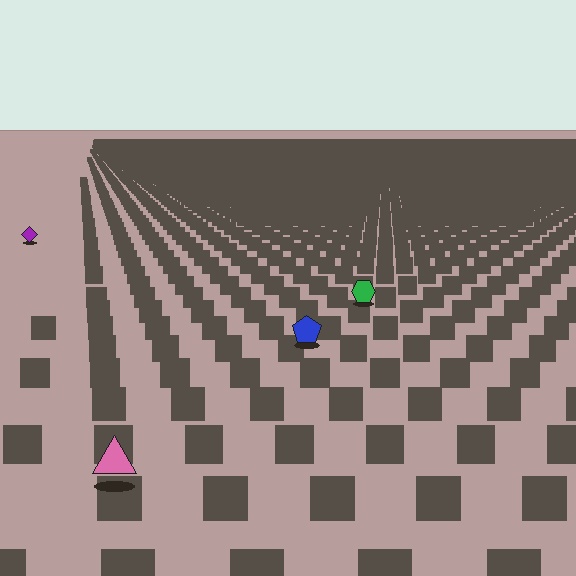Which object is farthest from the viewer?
The purple diamond is farthest from the viewer. It appears smaller and the ground texture around it is denser.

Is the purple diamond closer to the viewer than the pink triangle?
No. The pink triangle is closer — you can tell from the texture gradient: the ground texture is coarser near it.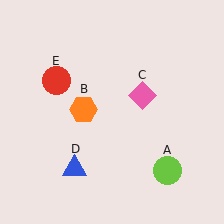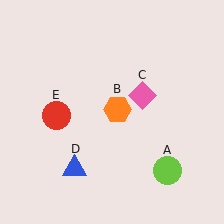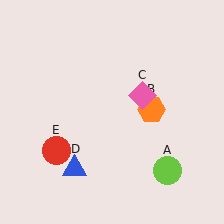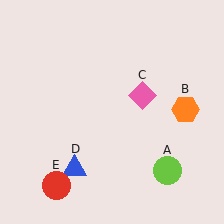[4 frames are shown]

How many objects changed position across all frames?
2 objects changed position: orange hexagon (object B), red circle (object E).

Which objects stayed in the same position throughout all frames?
Lime circle (object A) and pink diamond (object C) and blue triangle (object D) remained stationary.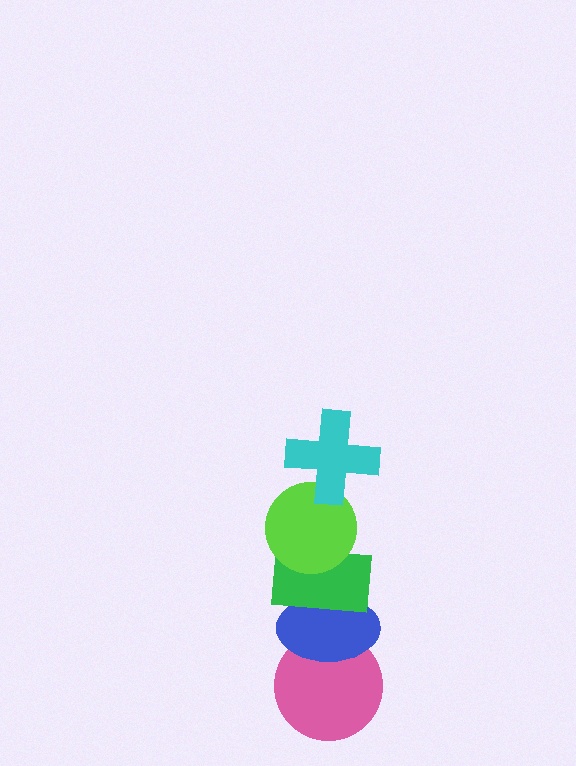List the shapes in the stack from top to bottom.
From top to bottom: the cyan cross, the lime circle, the green rectangle, the blue ellipse, the pink circle.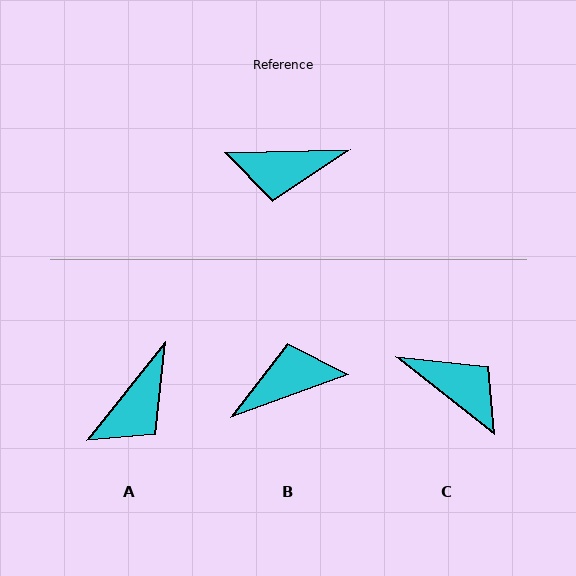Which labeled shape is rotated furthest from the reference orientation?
B, about 161 degrees away.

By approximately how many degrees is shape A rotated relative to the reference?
Approximately 50 degrees counter-clockwise.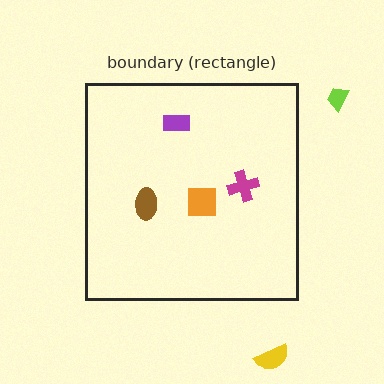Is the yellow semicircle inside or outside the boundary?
Outside.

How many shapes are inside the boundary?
4 inside, 2 outside.